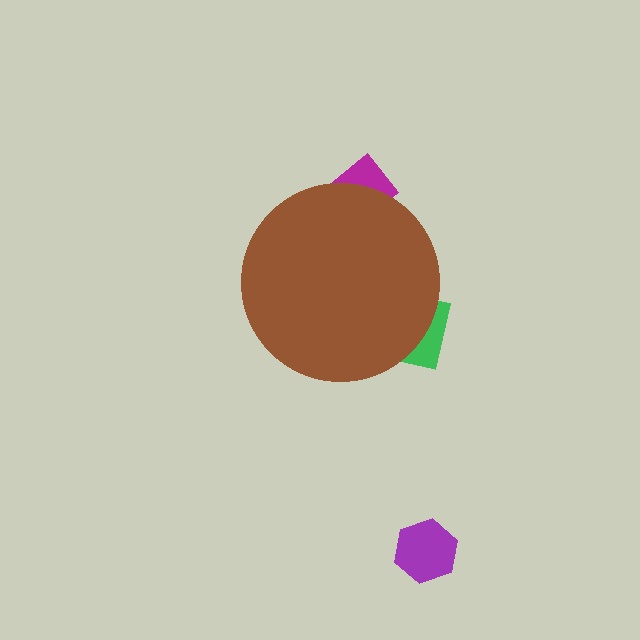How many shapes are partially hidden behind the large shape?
2 shapes are partially hidden.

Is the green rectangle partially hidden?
Yes, the green rectangle is partially hidden behind the brown circle.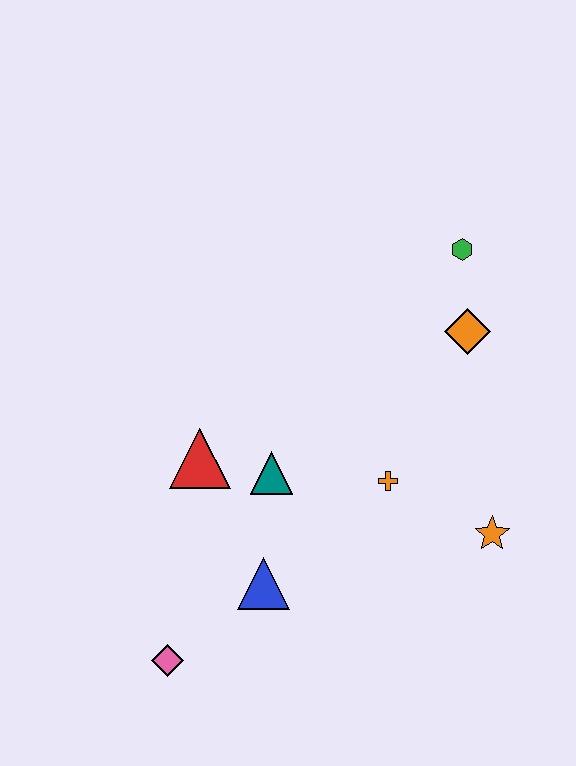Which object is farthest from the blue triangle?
The green hexagon is farthest from the blue triangle.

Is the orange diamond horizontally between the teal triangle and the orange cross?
No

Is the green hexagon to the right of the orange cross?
Yes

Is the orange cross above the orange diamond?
No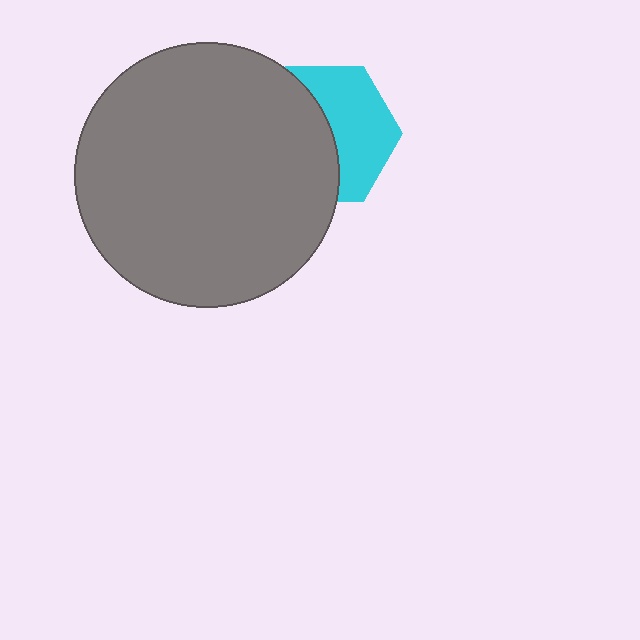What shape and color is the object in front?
The object in front is a gray circle.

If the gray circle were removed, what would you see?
You would see the complete cyan hexagon.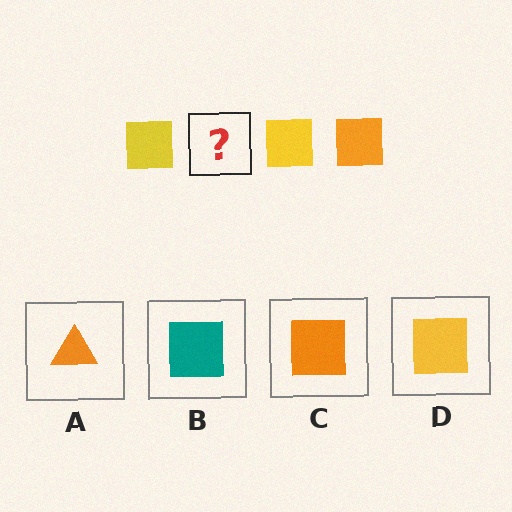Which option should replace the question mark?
Option C.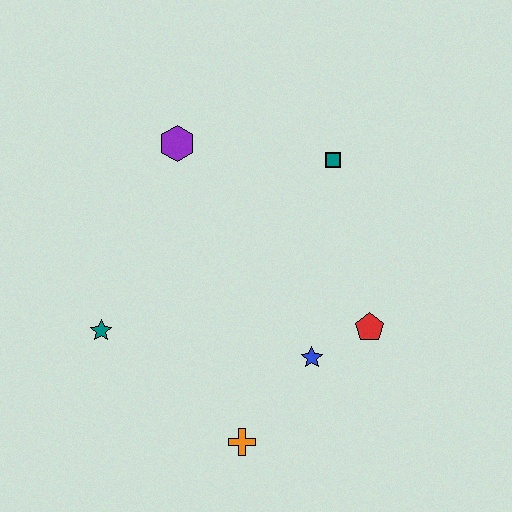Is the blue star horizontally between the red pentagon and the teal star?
Yes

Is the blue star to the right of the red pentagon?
No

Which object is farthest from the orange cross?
The purple hexagon is farthest from the orange cross.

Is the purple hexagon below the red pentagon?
No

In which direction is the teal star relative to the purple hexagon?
The teal star is below the purple hexagon.